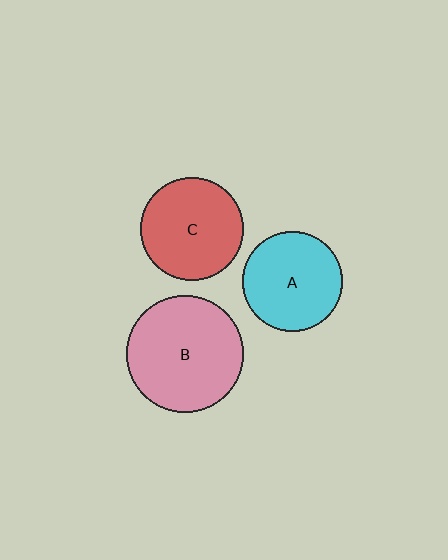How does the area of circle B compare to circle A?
Approximately 1.4 times.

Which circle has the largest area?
Circle B (pink).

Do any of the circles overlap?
No, none of the circles overlap.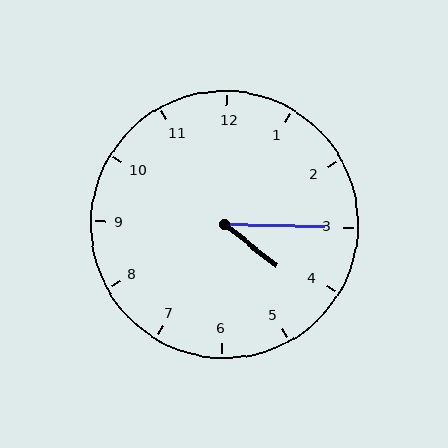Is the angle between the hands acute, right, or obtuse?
It is acute.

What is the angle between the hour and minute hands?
Approximately 38 degrees.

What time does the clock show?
4:15.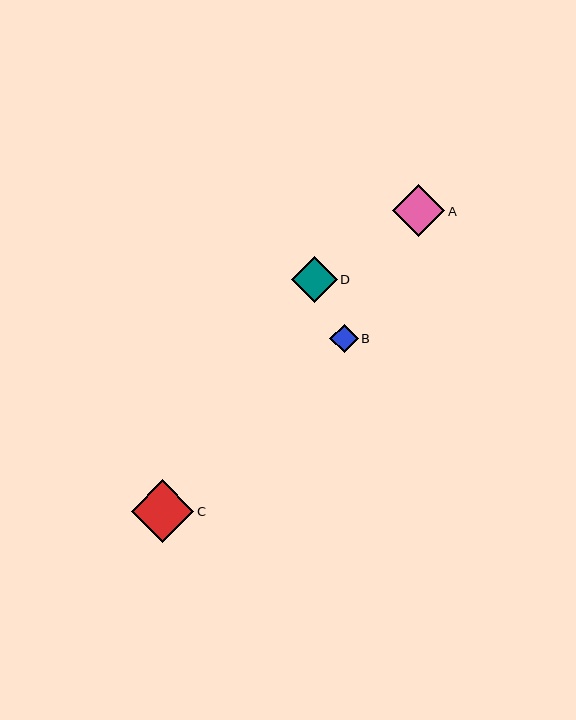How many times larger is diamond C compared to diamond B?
Diamond C is approximately 2.2 times the size of diamond B.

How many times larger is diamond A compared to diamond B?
Diamond A is approximately 1.8 times the size of diamond B.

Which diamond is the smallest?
Diamond B is the smallest with a size of approximately 28 pixels.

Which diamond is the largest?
Diamond C is the largest with a size of approximately 62 pixels.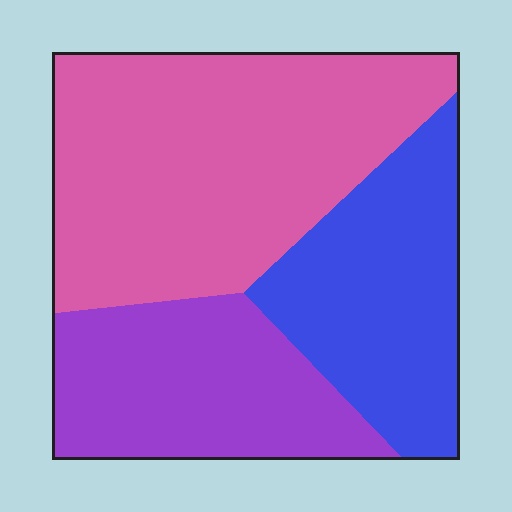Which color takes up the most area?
Pink, at roughly 45%.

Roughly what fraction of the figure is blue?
Blue takes up about one quarter (1/4) of the figure.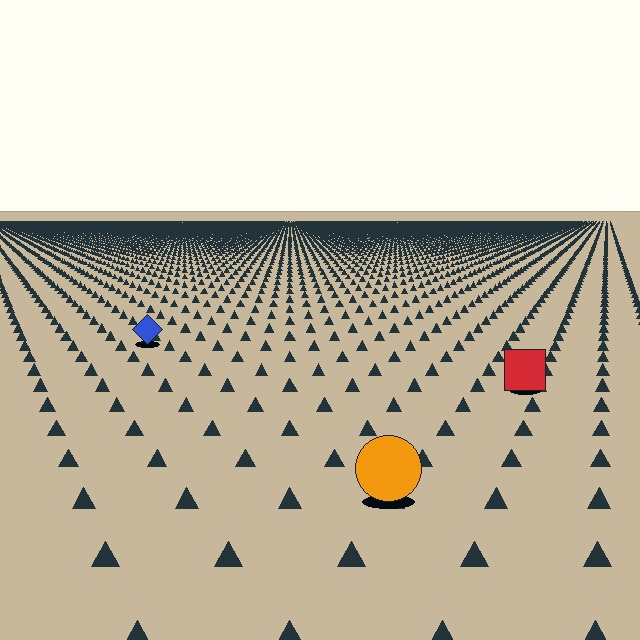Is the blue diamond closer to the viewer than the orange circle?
No. The orange circle is closer — you can tell from the texture gradient: the ground texture is coarser near it.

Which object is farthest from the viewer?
The blue diamond is farthest from the viewer. It appears smaller and the ground texture around it is denser.